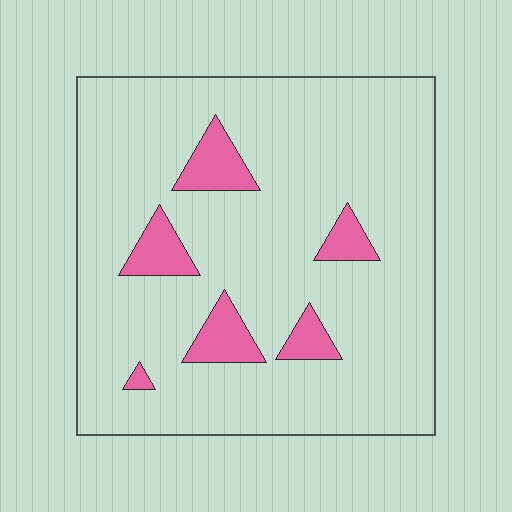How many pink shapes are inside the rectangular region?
6.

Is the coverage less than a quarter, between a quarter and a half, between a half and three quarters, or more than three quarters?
Less than a quarter.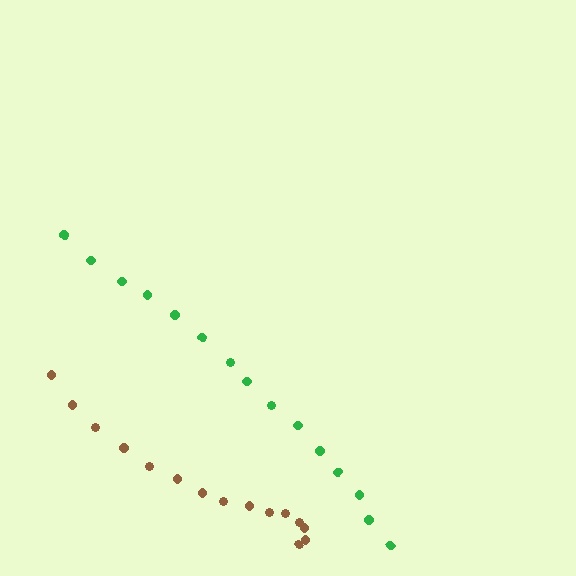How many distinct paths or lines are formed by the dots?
There are 2 distinct paths.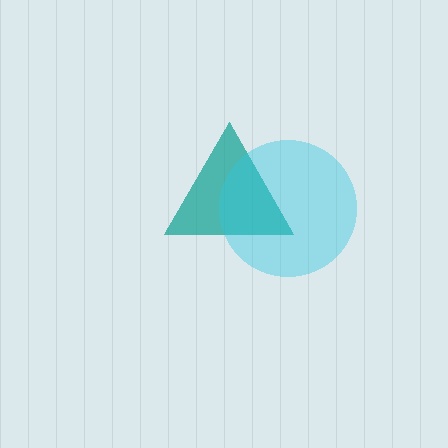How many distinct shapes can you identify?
There are 2 distinct shapes: a teal triangle, a cyan circle.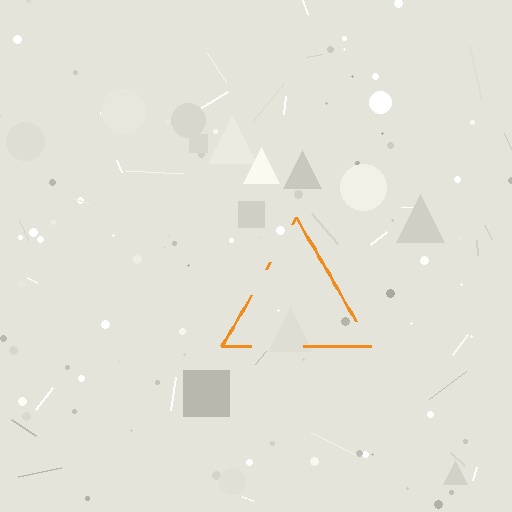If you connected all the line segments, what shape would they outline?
They would outline a triangle.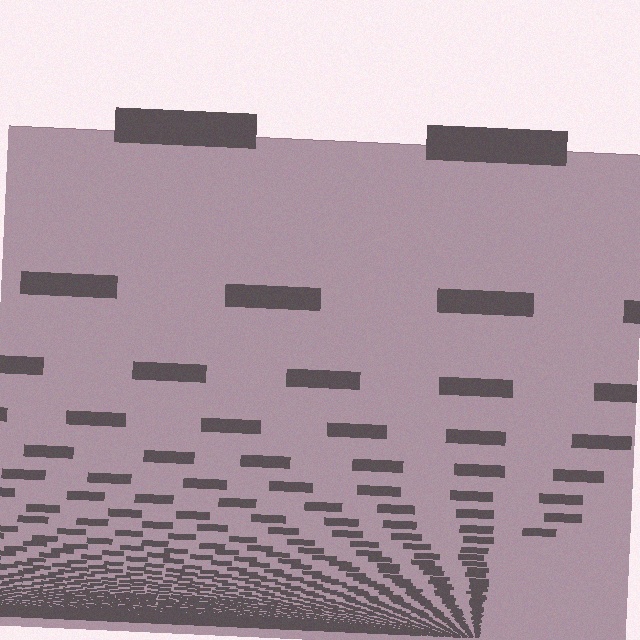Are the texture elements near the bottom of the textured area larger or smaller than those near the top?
Smaller. The gradient is inverted — elements near the bottom are smaller and denser.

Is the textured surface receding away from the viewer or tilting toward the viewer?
The surface appears to tilt toward the viewer. Texture elements get larger and sparser toward the top.